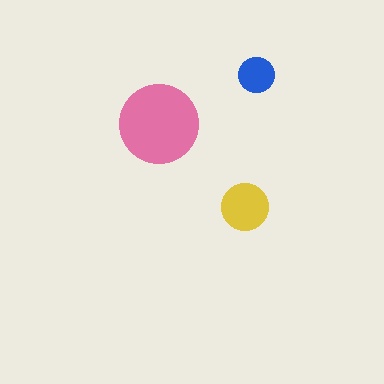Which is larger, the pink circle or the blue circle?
The pink one.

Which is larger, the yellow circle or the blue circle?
The yellow one.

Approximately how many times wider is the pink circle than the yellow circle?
About 1.5 times wider.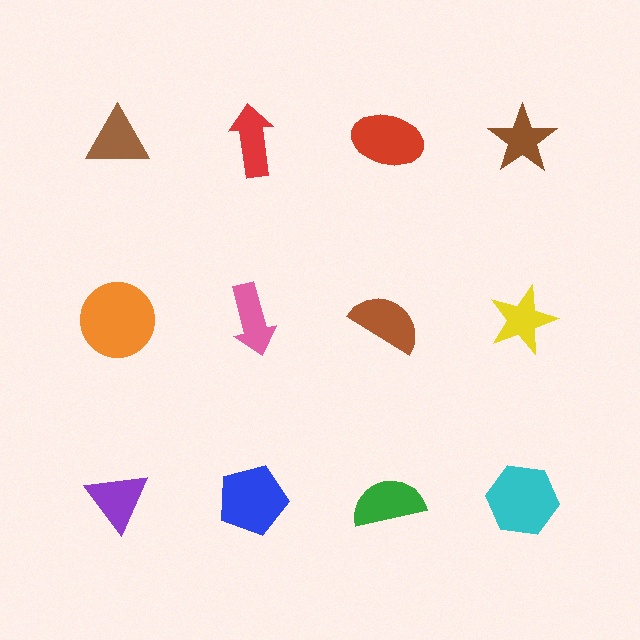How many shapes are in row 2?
4 shapes.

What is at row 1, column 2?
A red arrow.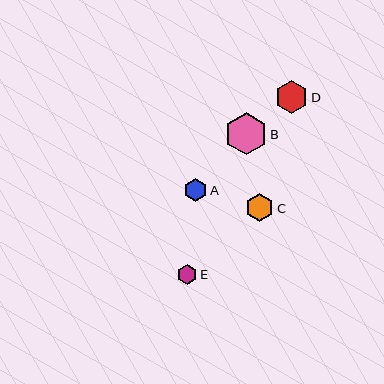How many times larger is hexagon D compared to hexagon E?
Hexagon D is approximately 1.7 times the size of hexagon E.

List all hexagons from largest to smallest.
From largest to smallest: B, D, C, A, E.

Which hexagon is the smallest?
Hexagon E is the smallest with a size of approximately 20 pixels.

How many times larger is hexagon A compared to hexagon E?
Hexagon A is approximately 1.1 times the size of hexagon E.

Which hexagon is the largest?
Hexagon B is the largest with a size of approximately 42 pixels.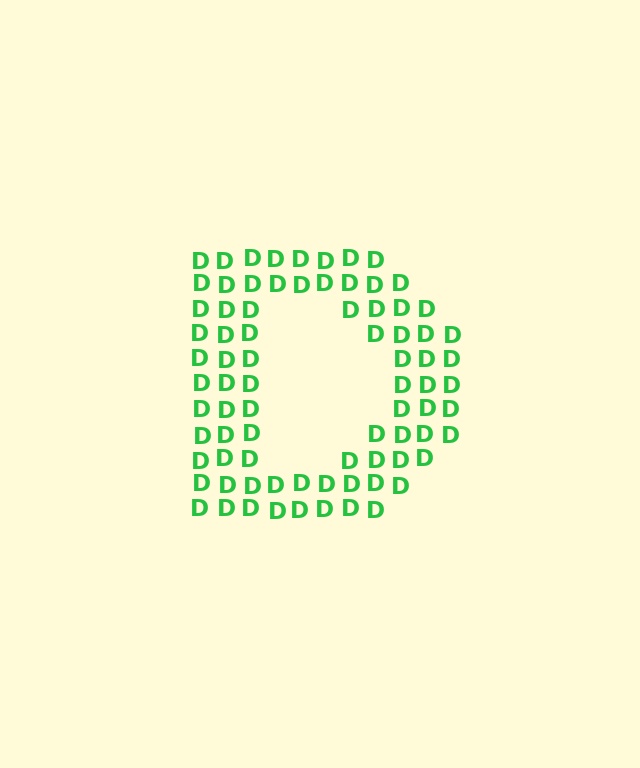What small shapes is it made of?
It is made of small letter D's.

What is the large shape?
The large shape is the letter D.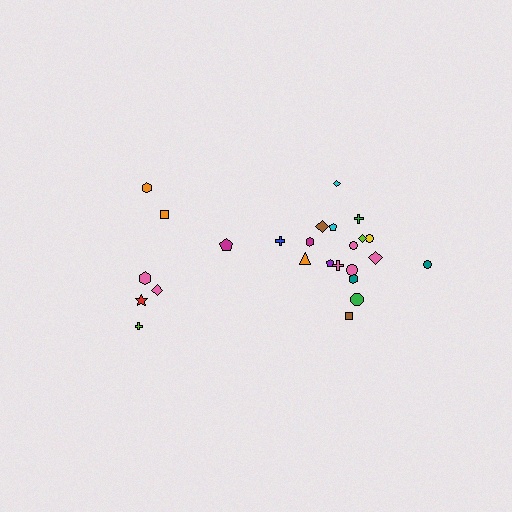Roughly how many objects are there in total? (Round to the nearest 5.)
Roughly 25 objects in total.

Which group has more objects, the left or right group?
The right group.